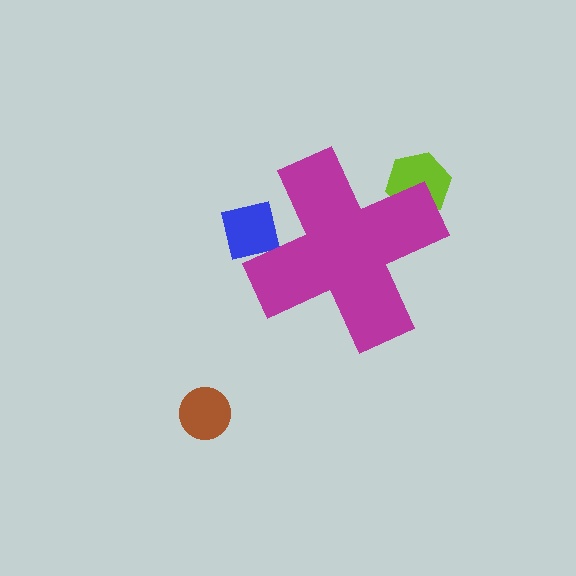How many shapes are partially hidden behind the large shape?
2 shapes are partially hidden.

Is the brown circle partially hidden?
No, the brown circle is fully visible.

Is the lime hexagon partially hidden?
Yes, the lime hexagon is partially hidden behind the magenta cross.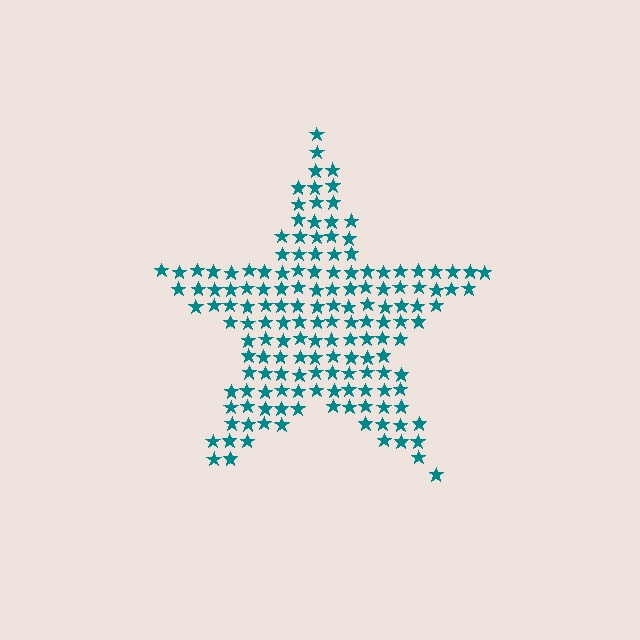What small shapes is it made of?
It is made of small stars.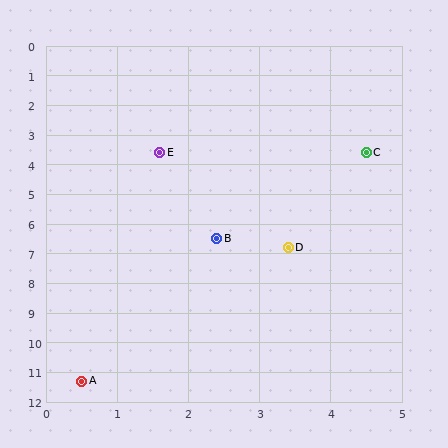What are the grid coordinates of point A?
Point A is at approximately (0.5, 11.3).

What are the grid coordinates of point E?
Point E is at approximately (1.6, 3.6).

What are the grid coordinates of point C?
Point C is at approximately (4.5, 3.6).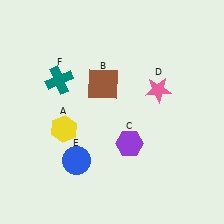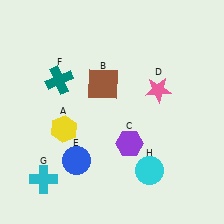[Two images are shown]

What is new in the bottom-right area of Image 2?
A cyan circle (H) was added in the bottom-right area of Image 2.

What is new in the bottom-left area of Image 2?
A cyan cross (G) was added in the bottom-left area of Image 2.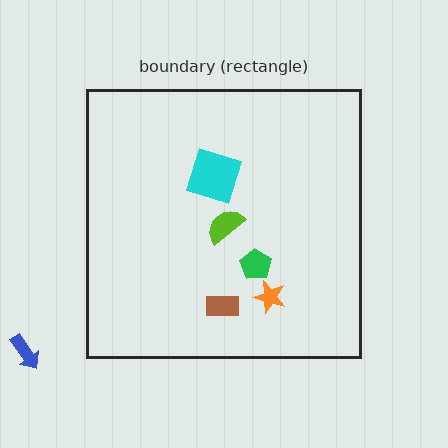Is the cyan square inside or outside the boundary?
Inside.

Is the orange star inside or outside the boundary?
Inside.